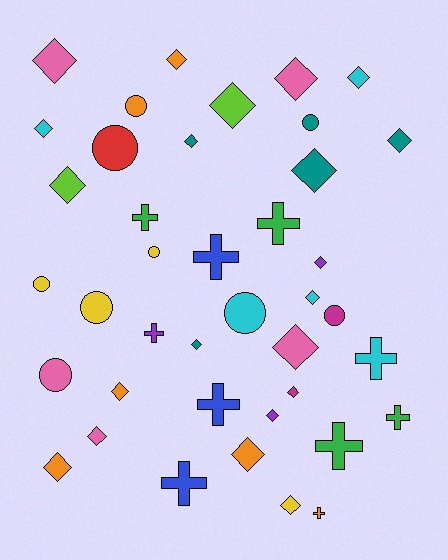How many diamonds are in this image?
There are 21 diamonds.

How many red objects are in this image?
There is 1 red object.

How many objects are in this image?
There are 40 objects.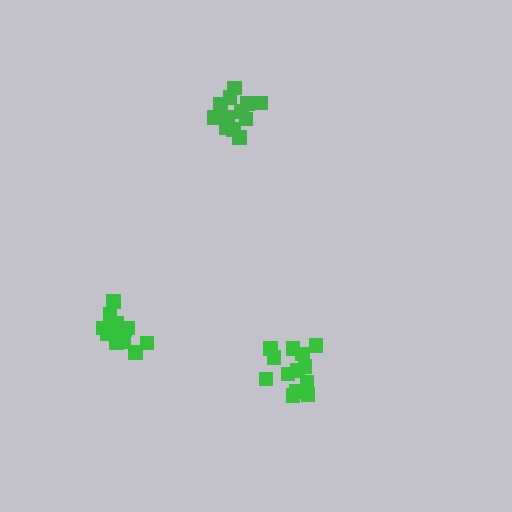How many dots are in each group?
Group 1: 14 dots, Group 2: 12 dots, Group 3: 13 dots (39 total).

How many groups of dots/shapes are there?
There are 3 groups.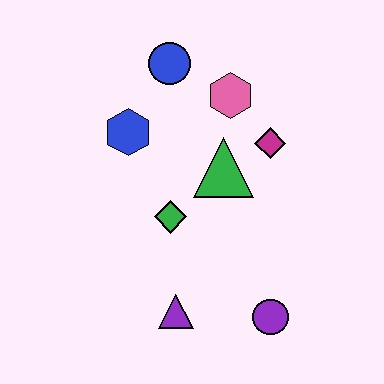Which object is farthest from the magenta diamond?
The purple triangle is farthest from the magenta diamond.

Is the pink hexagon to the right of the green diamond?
Yes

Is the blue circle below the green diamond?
No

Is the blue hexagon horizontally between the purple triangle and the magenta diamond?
No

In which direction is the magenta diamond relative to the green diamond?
The magenta diamond is to the right of the green diamond.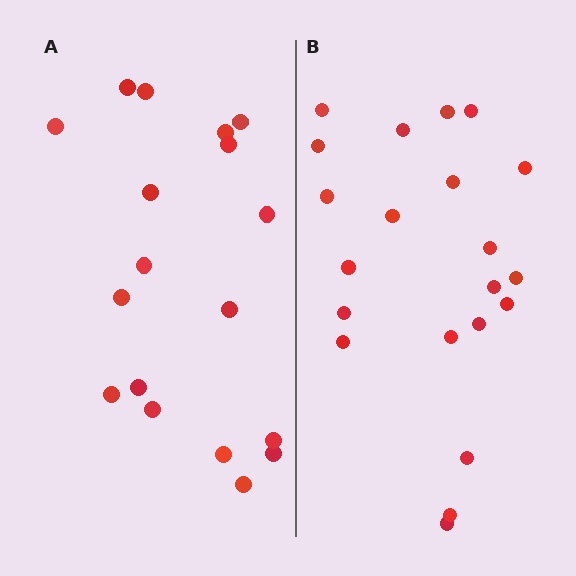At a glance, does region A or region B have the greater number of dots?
Region B (the right region) has more dots.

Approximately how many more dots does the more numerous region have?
Region B has just a few more — roughly 2 or 3 more dots than region A.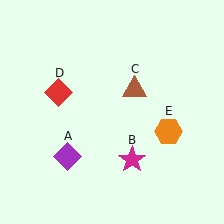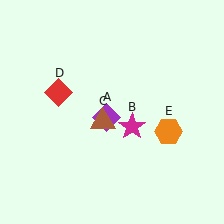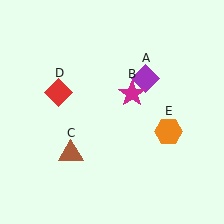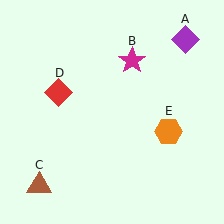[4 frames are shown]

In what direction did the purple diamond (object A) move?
The purple diamond (object A) moved up and to the right.